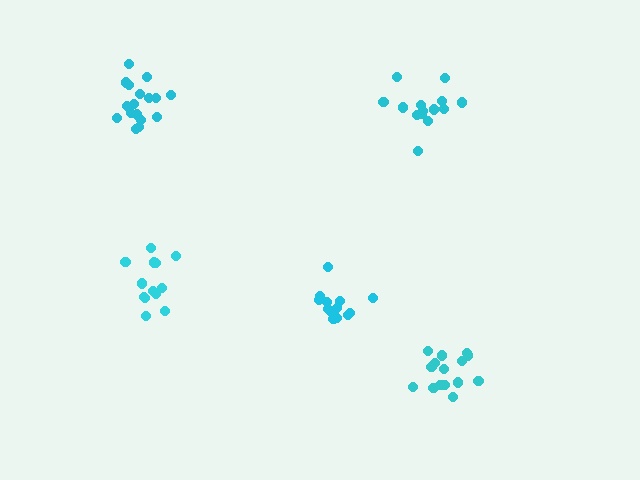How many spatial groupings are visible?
There are 5 spatial groupings.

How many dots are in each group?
Group 1: 13 dots, Group 2: 15 dots, Group 3: 17 dots, Group 4: 14 dots, Group 5: 13 dots (72 total).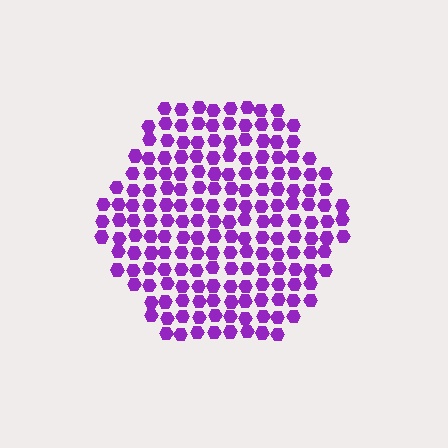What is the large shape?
The large shape is a hexagon.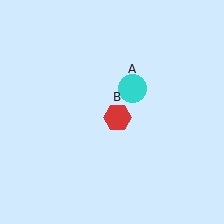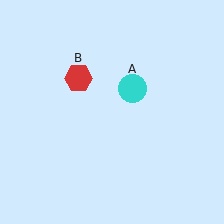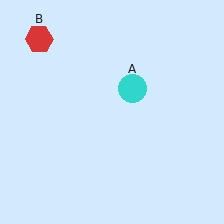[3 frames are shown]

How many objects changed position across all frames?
1 object changed position: red hexagon (object B).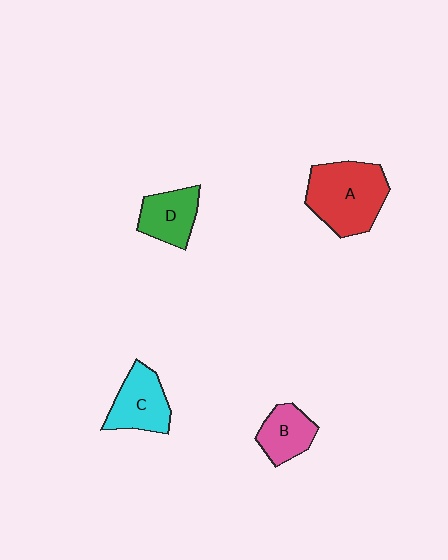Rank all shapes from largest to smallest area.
From largest to smallest: A (red), C (cyan), D (green), B (pink).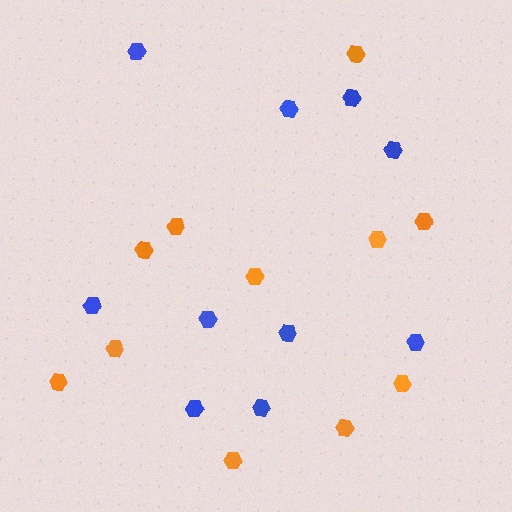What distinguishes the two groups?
There are 2 groups: one group of blue hexagons (10) and one group of orange hexagons (11).